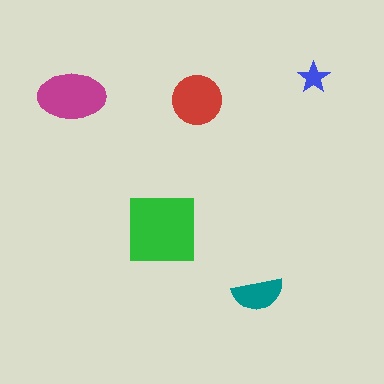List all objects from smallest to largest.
The blue star, the teal semicircle, the red circle, the magenta ellipse, the green square.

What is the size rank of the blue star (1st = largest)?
5th.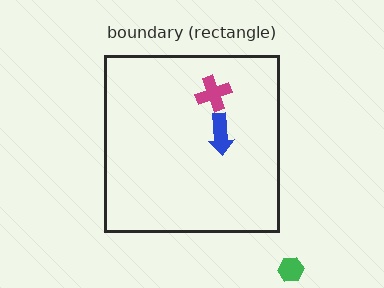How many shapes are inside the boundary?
2 inside, 1 outside.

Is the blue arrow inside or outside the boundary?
Inside.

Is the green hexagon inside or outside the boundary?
Outside.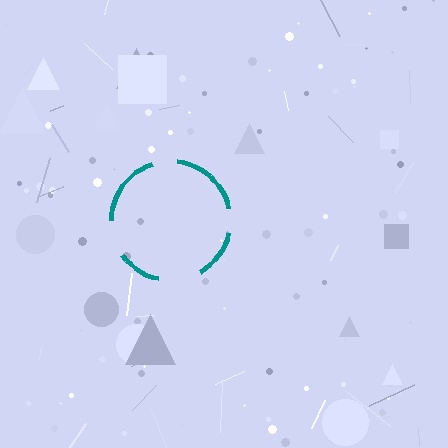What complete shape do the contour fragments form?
The contour fragments form a circle.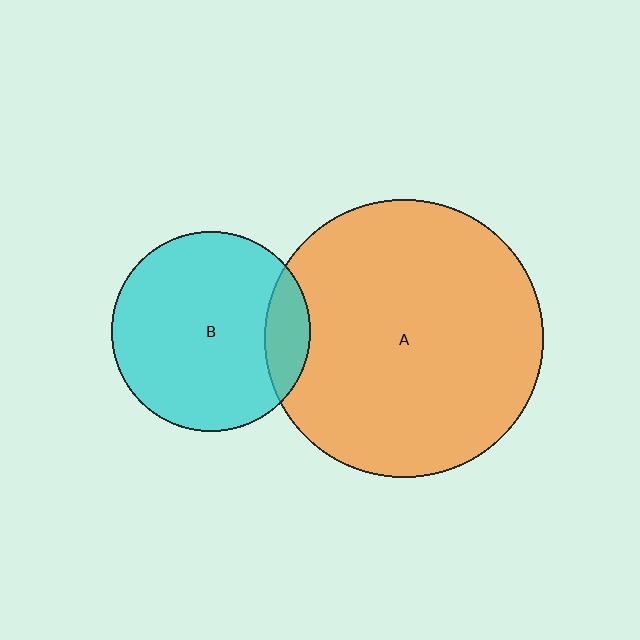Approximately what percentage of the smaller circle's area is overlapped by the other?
Approximately 15%.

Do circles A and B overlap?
Yes.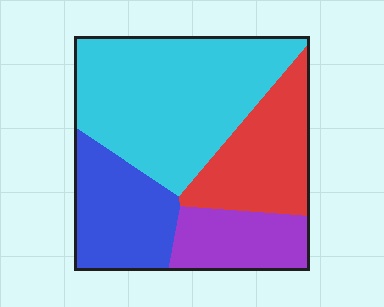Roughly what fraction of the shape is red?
Red takes up about one fifth (1/5) of the shape.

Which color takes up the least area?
Purple, at roughly 15%.